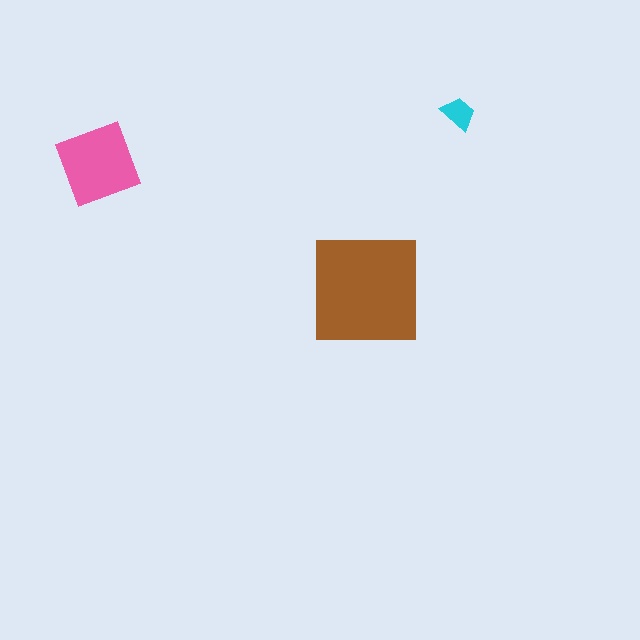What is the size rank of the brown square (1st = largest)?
1st.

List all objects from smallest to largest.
The cyan trapezoid, the pink diamond, the brown square.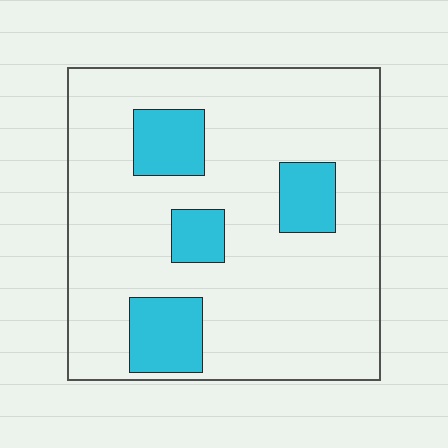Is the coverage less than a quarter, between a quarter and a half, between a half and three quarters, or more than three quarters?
Less than a quarter.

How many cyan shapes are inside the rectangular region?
4.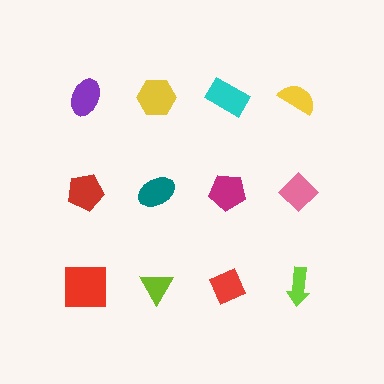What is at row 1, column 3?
A cyan rectangle.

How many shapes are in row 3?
4 shapes.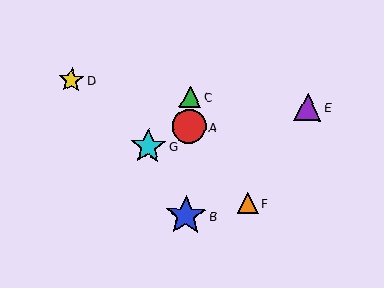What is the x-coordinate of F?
Object F is at x≈248.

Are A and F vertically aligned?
No, A is at x≈189 and F is at x≈248.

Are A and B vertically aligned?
Yes, both are at x≈189.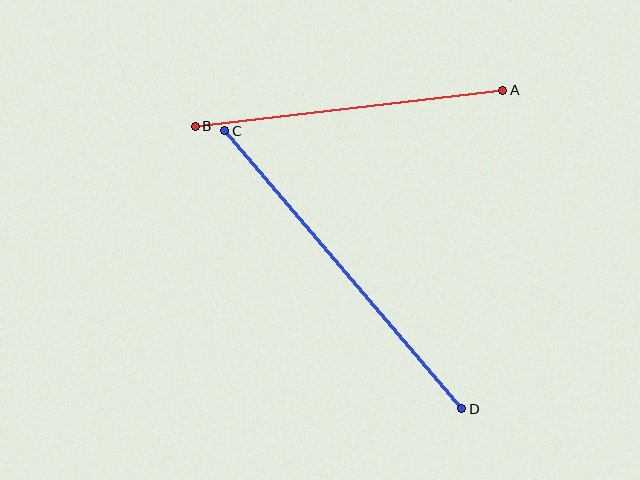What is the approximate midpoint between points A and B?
The midpoint is at approximately (349, 108) pixels.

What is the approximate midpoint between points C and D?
The midpoint is at approximately (343, 270) pixels.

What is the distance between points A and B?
The distance is approximately 310 pixels.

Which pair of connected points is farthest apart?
Points C and D are farthest apart.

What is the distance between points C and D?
The distance is approximately 365 pixels.